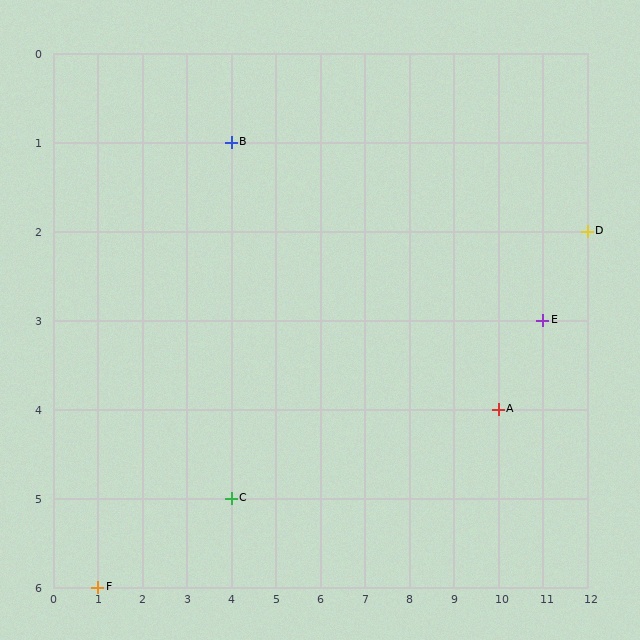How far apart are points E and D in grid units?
Points E and D are 1 column and 1 row apart (about 1.4 grid units diagonally).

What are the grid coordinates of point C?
Point C is at grid coordinates (4, 5).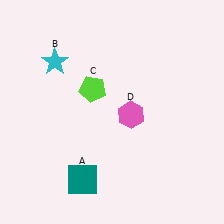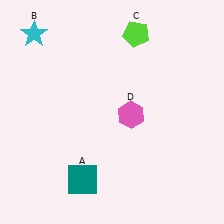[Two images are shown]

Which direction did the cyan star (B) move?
The cyan star (B) moved up.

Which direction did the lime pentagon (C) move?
The lime pentagon (C) moved up.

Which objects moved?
The objects that moved are: the cyan star (B), the lime pentagon (C).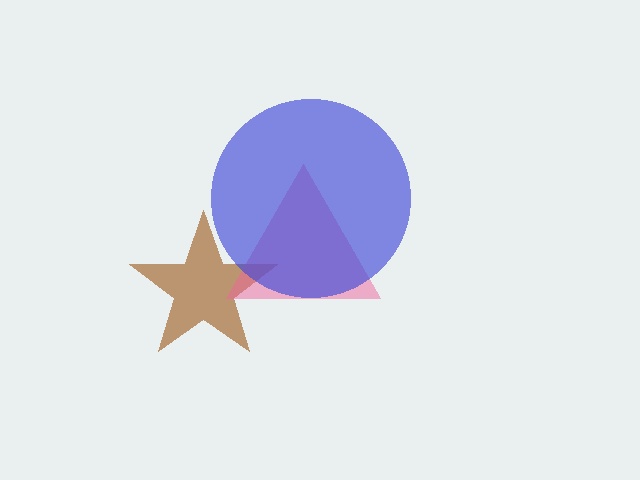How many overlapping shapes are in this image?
There are 3 overlapping shapes in the image.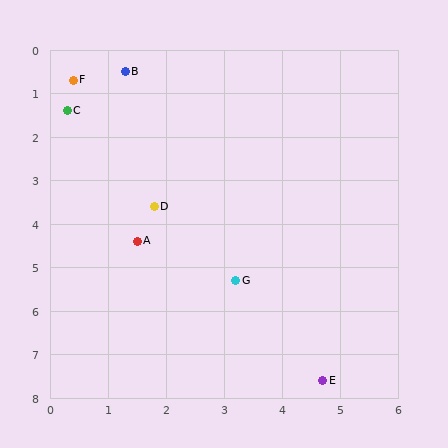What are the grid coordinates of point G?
Point G is at approximately (3.2, 5.3).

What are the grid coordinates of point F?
Point F is at approximately (0.4, 0.7).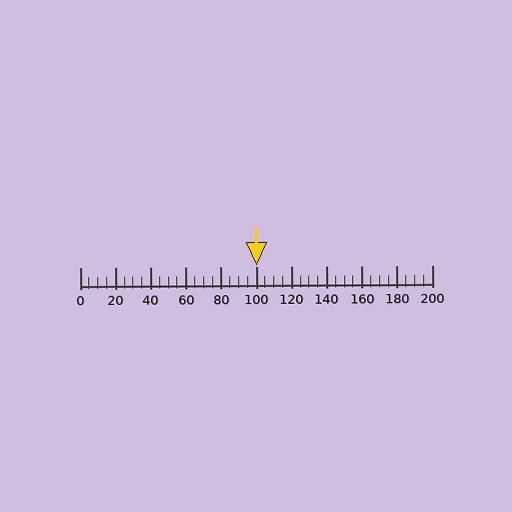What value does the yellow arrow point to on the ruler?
The yellow arrow points to approximately 100.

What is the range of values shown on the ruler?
The ruler shows values from 0 to 200.